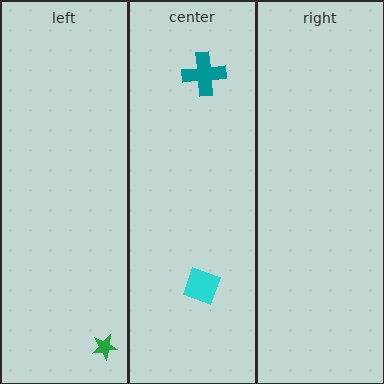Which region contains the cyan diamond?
The center region.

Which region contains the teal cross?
The center region.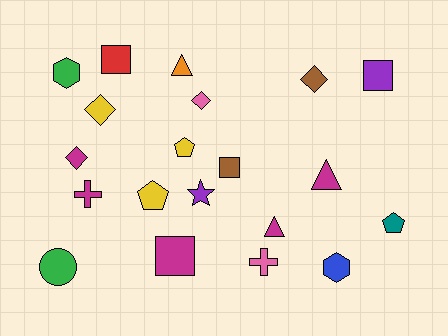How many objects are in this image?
There are 20 objects.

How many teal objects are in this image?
There is 1 teal object.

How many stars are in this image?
There is 1 star.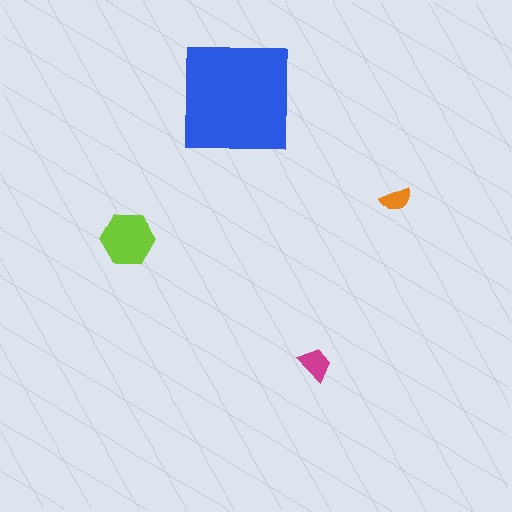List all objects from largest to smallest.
The blue square, the lime hexagon, the magenta trapezoid, the orange semicircle.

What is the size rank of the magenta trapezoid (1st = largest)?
3rd.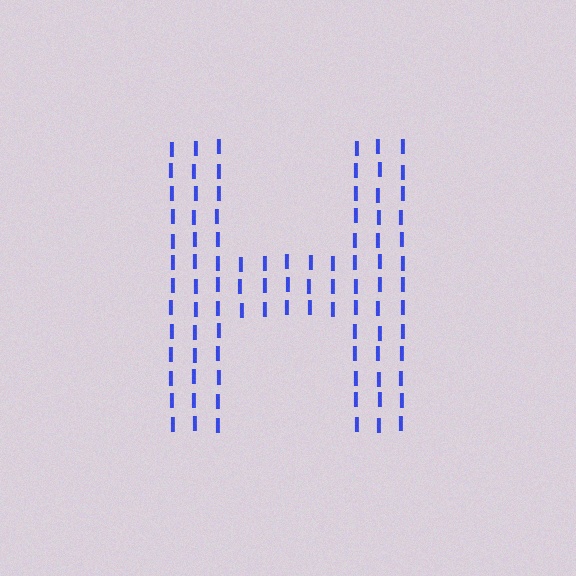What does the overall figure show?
The overall figure shows the letter H.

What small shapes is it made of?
It is made of small letter I's.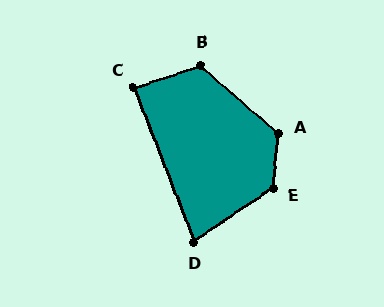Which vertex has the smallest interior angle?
D, at approximately 77 degrees.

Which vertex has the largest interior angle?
E, at approximately 129 degrees.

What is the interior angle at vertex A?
Approximately 126 degrees (obtuse).